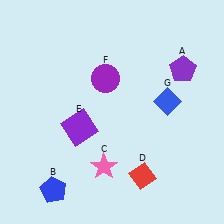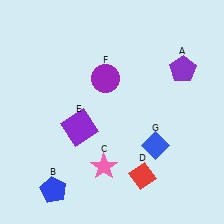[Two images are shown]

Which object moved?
The blue diamond (G) moved down.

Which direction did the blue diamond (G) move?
The blue diamond (G) moved down.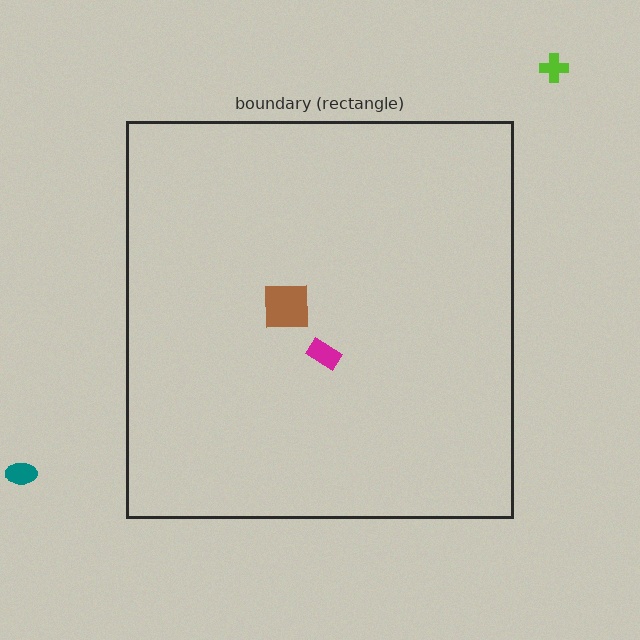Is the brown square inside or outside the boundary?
Inside.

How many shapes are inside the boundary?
2 inside, 2 outside.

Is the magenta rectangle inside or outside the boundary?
Inside.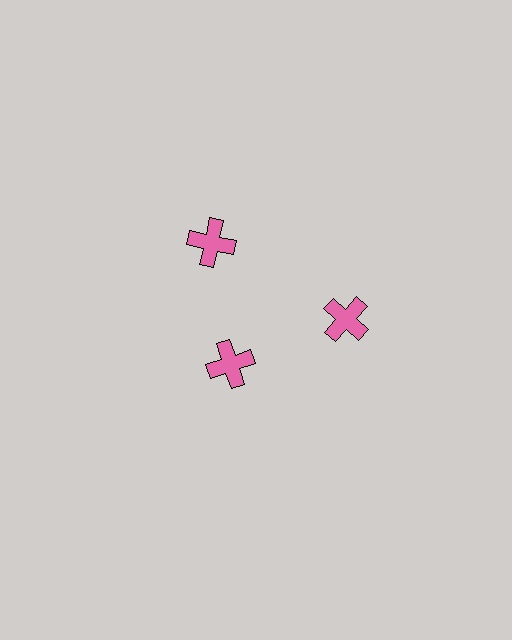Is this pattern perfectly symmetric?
No. The 3 pink crosses are arranged in a ring, but one element near the 7 o'clock position is pulled inward toward the center, breaking the 3-fold rotational symmetry.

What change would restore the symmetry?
The symmetry would be restored by moving it outward, back onto the ring so that all 3 crosses sit at equal angles and equal distance from the center.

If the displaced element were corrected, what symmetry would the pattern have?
It would have 3-fold rotational symmetry — the pattern would map onto itself every 120 degrees.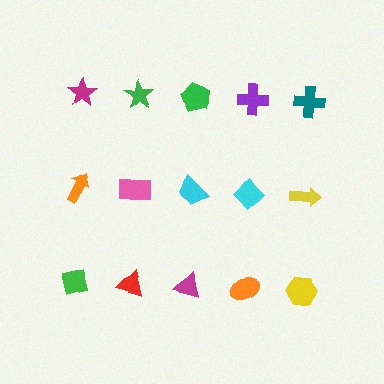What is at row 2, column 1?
An orange arrow.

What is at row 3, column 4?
An orange ellipse.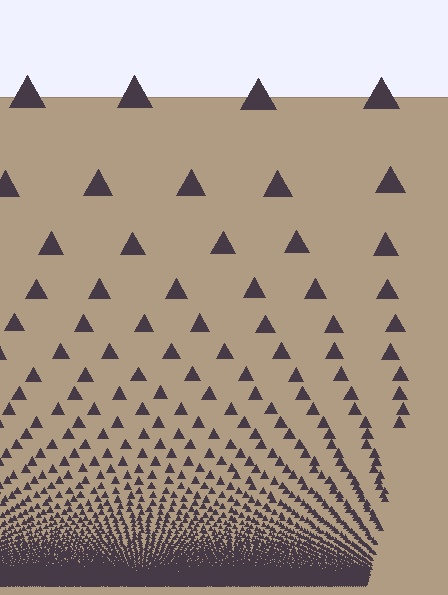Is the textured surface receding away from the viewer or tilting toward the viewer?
The surface appears to tilt toward the viewer. Texture elements get larger and sparser toward the top.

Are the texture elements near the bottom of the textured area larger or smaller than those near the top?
Smaller. The gradient is inverted — elements near the bottom are smaller and denser.